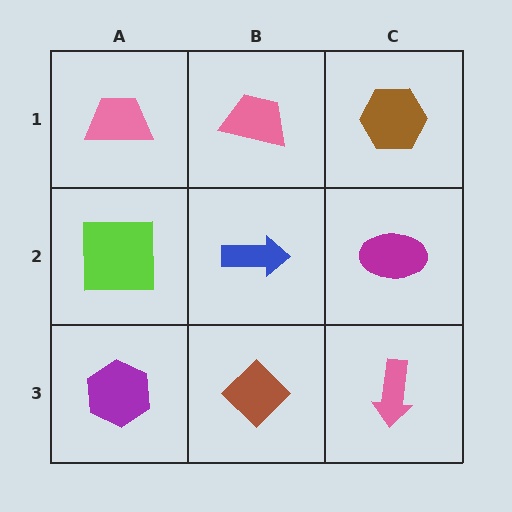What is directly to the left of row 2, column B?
A lime square.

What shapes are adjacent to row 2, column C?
A brown hexagon (row 1, column C), a pink arrow (row 3, column C), a blue arrow (row 2, column B).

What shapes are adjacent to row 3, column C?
A magenta ellipse (row 2, column C), a brown diamond (row 3, column B).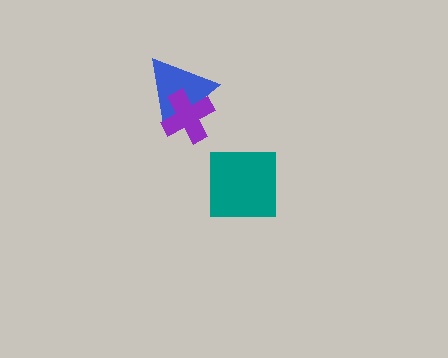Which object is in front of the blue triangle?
The purple cross is in front of the blue triangle.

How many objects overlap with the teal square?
0 objects overlap with the teal square.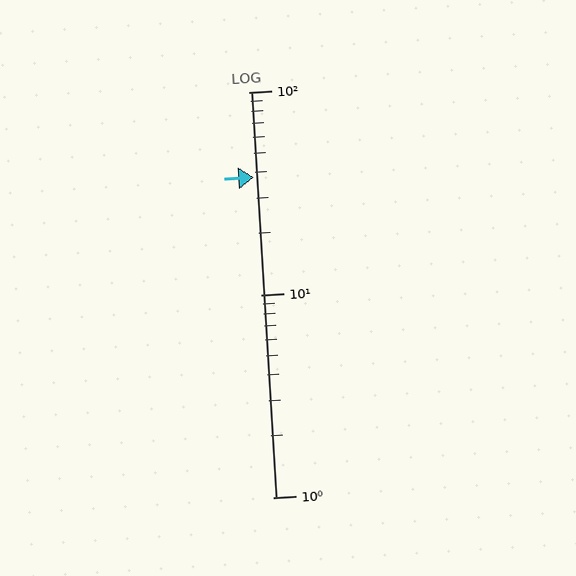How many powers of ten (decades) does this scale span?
The scale spans 2 decades, from 1 to 100.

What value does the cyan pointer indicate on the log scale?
The pointer indicates approximately 38.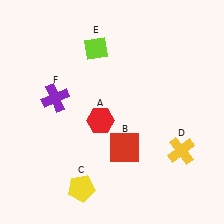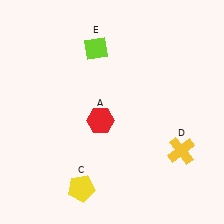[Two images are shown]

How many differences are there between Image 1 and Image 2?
There are 2 differences between the two images.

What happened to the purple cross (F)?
The purple cross (F) was removed in Image 2. It was in the top-left area of Image 1.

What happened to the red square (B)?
The red square (B) was removed in Image 2. It was in the bottom-right area of Image 1.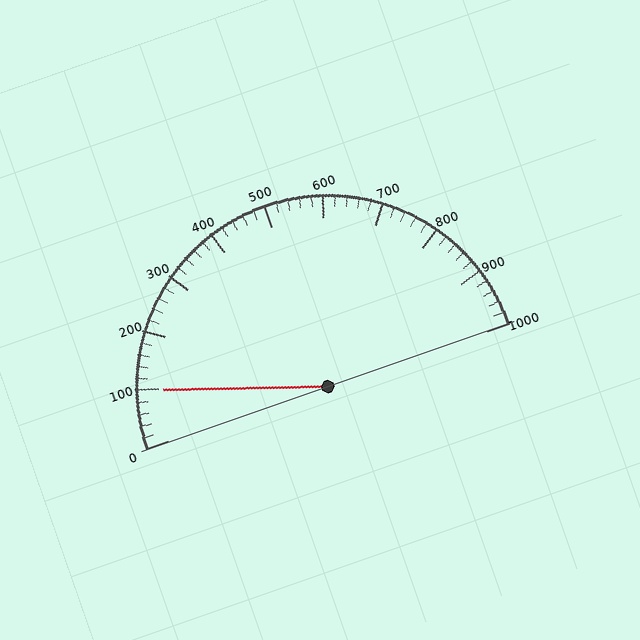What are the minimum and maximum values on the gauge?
The gauge ranges from 0 to 1000.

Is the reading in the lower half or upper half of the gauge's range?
The reading is in the lower half of the range (0 to 1000).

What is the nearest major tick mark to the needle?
The nearest major tick mark is 100.